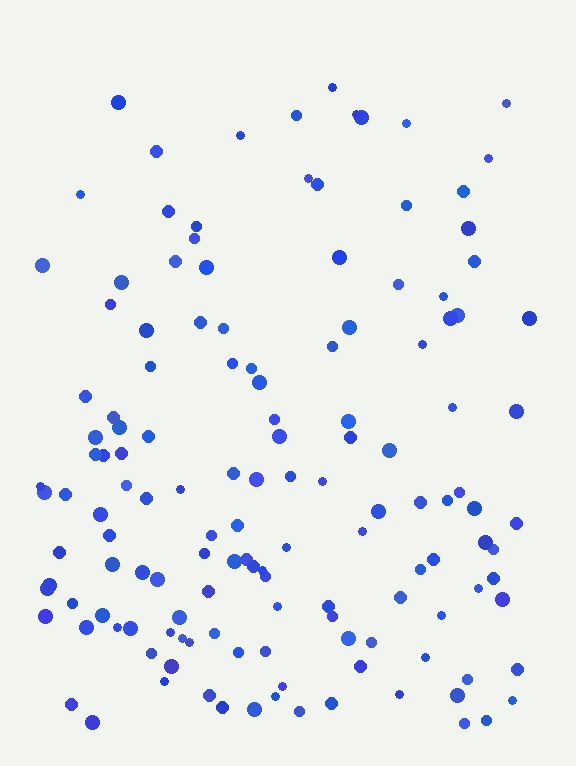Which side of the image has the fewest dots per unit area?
The top.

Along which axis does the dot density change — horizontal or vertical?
Vertical.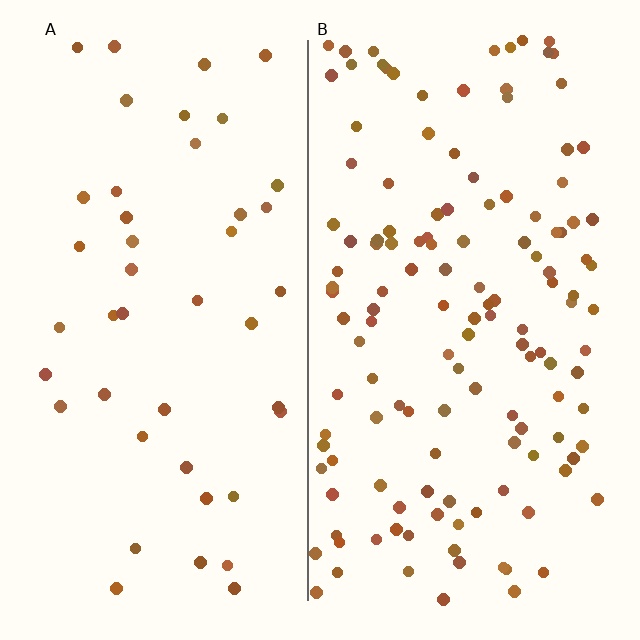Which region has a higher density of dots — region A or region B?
B (the right).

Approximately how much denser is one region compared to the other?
Approximately 3.1× — region B over region A.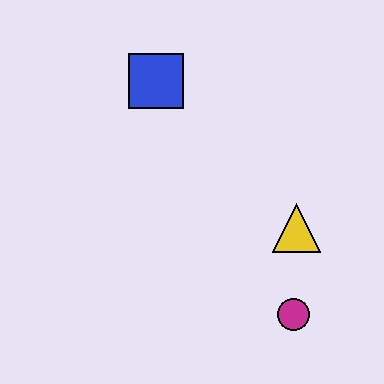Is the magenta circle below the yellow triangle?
Yes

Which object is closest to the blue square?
The yellow triangle is closest to the blue square.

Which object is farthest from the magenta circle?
The blue square is farthest from the magenta circle.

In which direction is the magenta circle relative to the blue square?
The magenta circle is below the blue square.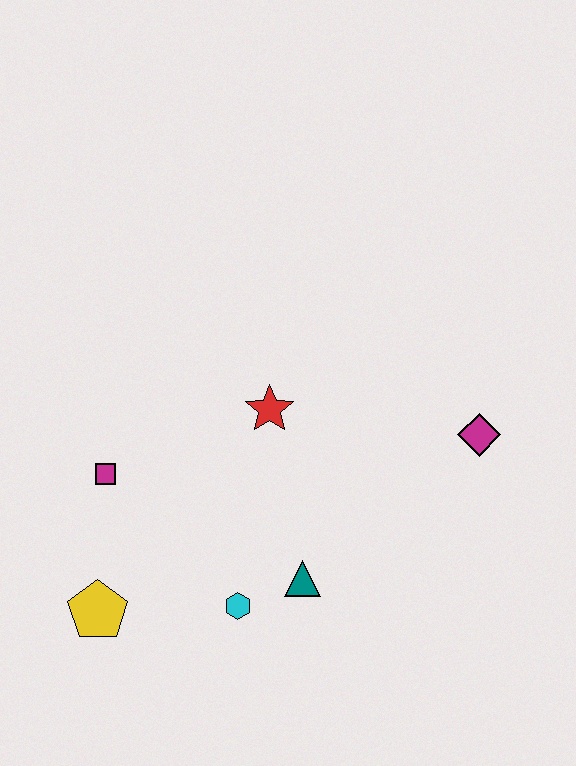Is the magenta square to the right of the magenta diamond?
No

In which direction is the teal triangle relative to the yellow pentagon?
The teal triangle is to the right of the yellow pentagon.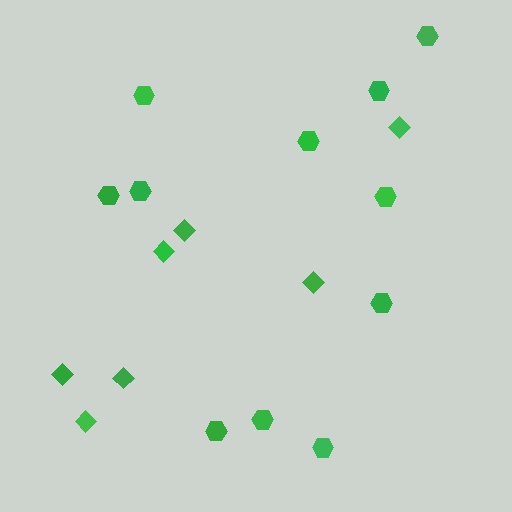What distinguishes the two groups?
There are 2 groups: one group of hexagons (11) and one group of diamonds (7).